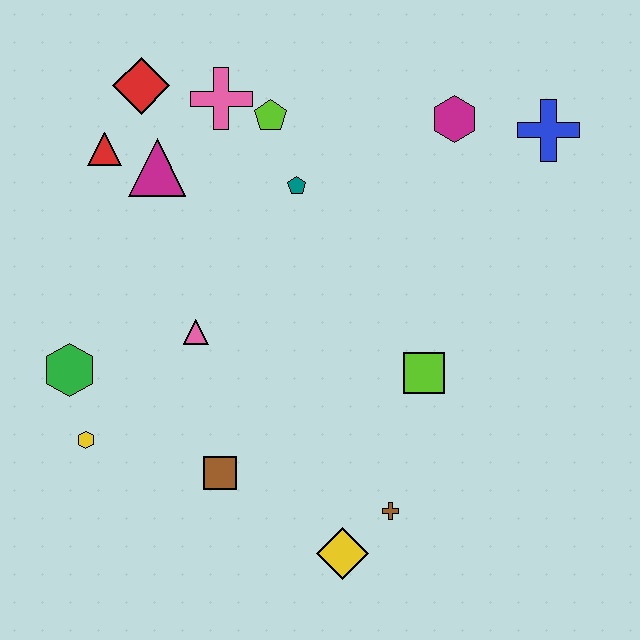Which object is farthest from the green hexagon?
The blue cross is farthest from the green hexagon.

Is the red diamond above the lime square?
Yes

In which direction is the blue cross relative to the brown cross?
The blue cross is above the brown cross.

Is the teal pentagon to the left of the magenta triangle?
No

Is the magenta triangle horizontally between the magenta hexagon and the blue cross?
No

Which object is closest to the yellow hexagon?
The green hexagon is closest to the yellow hexagon.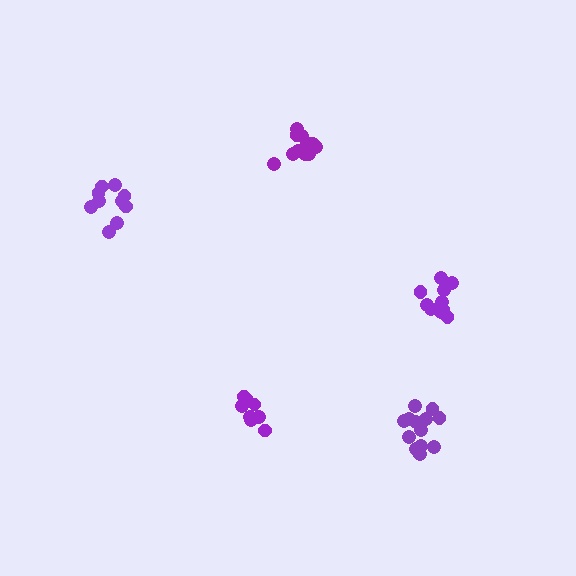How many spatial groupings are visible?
There are 5 spatial groupings.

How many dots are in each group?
Group 1: 9 dots, Group 2: 11 dots, Group 3: 14 dots, Group 4: 10 dots, Group 5: 10 dots (54 total).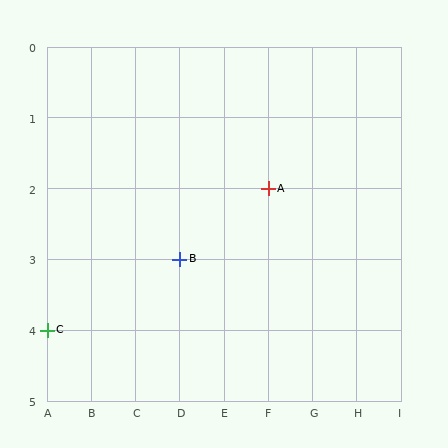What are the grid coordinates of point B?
Point B is at grid coordinates (D, 3).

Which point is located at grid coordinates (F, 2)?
Point A is at (F, 2).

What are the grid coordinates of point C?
Point C is at grid coordinates (A, 4).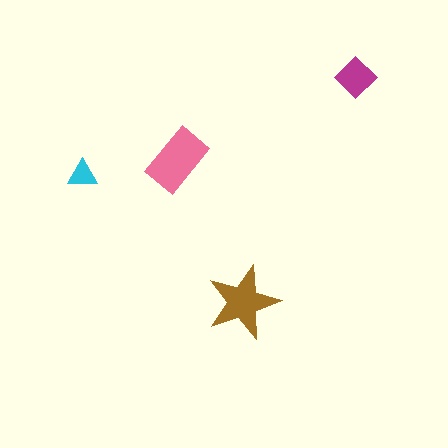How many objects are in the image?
There are 4 objects in the image.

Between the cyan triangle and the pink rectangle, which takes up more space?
The pink rectangle.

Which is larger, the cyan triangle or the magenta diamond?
The magenta diamond.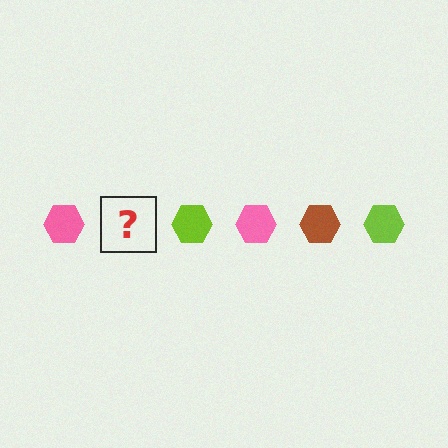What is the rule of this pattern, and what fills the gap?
The rule is that the pattern cycles through pink, brown, lime hexagons. The gap should be filled with a brown hexagon.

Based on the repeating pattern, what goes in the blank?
The blank should be a brown hexagon.